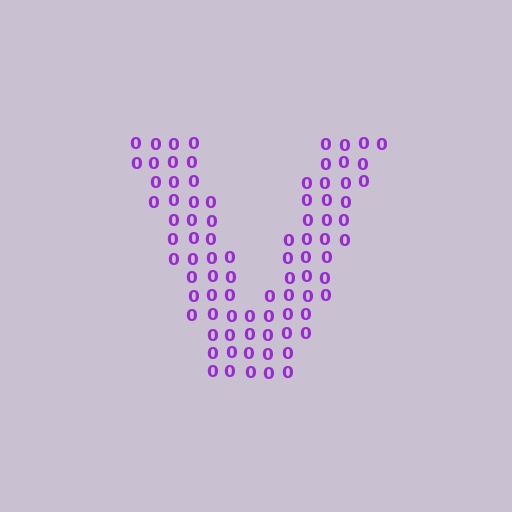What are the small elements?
The small elements are digit 0's.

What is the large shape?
The large shape is the letter V.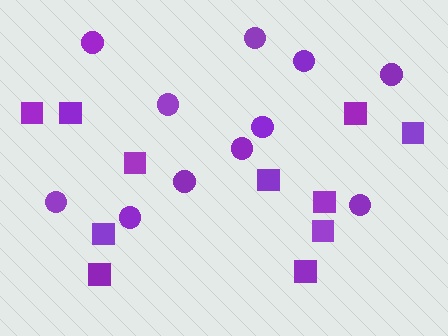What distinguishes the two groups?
There are 2 groups: one group of circles (11) and one group of squares (11).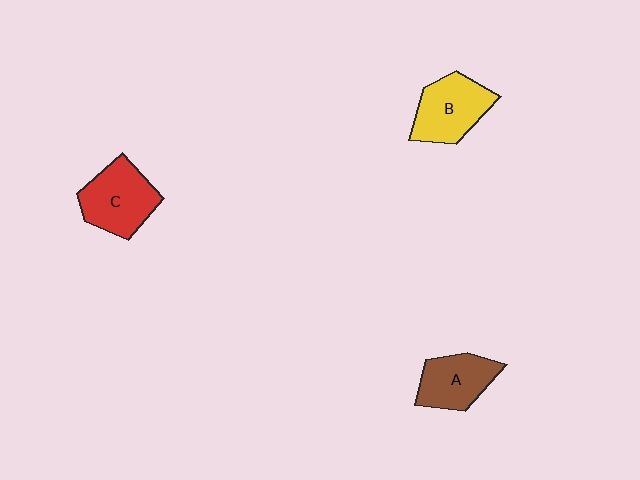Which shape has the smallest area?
Shape A (brown).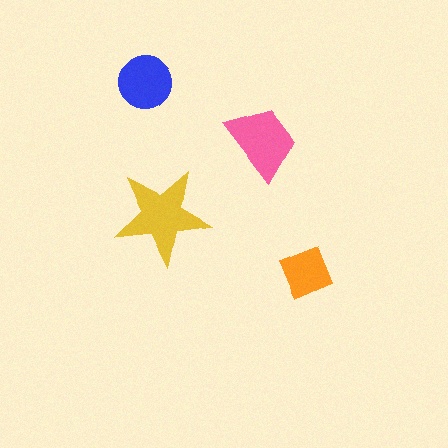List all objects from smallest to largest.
The orange diamond, the blue circle, the pink trapezoid, the yellow star.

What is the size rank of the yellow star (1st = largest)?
1st.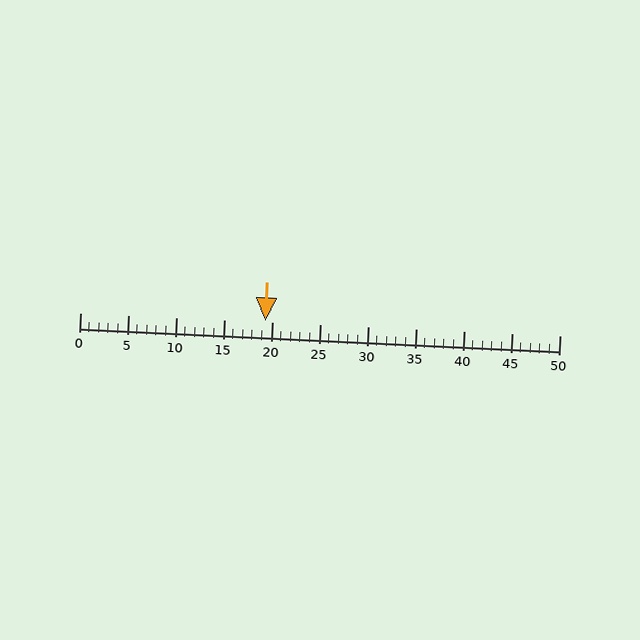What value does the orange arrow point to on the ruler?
The orange arrow points to approximately 19.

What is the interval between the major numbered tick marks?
The major tick marks are spaced 5 units apart.